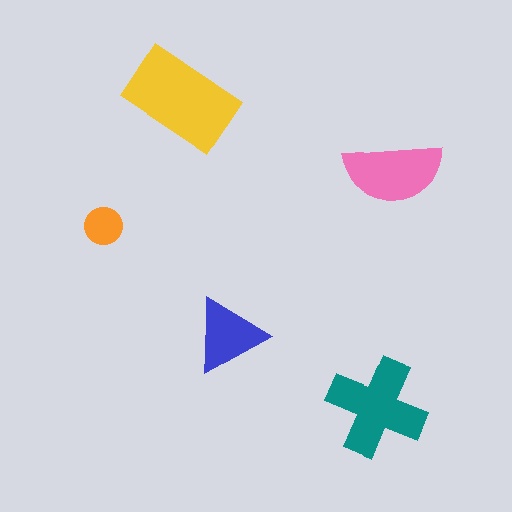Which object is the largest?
The yellow rectangle.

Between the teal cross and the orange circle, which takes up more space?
The teal cross.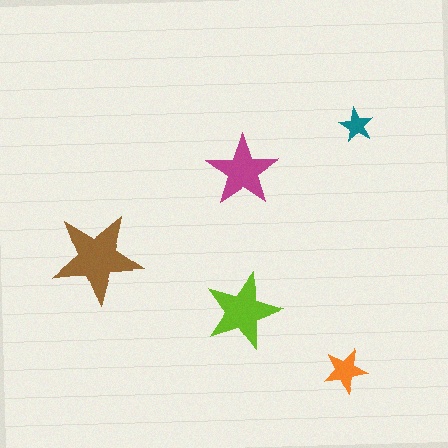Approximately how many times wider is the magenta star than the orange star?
About 1.5 times wider.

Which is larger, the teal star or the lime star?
The lime one.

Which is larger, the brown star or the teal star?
The brown one.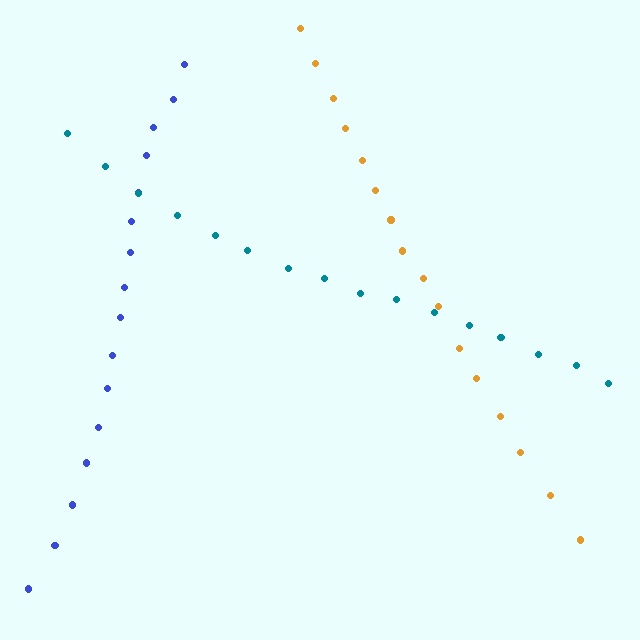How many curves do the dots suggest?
There are 3 distinct paths.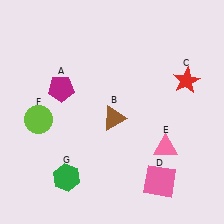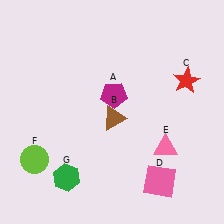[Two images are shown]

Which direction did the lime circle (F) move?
The lime circle (F) moved down.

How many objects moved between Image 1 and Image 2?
2 objects moved between the two images.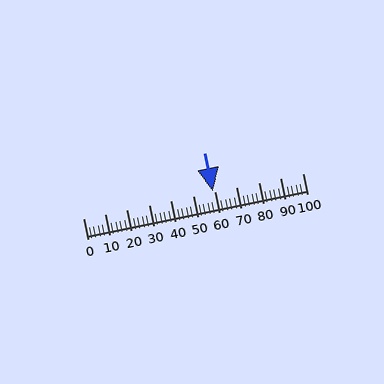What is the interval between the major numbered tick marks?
The major tick marks are spaced 10 units apart.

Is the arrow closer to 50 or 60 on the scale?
The arrow is closer to 60.